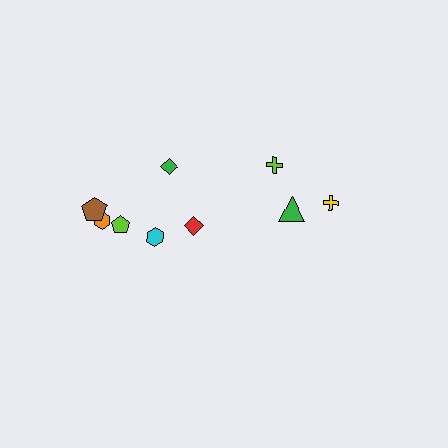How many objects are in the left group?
There are 6 objects.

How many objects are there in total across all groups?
There are 9 objects.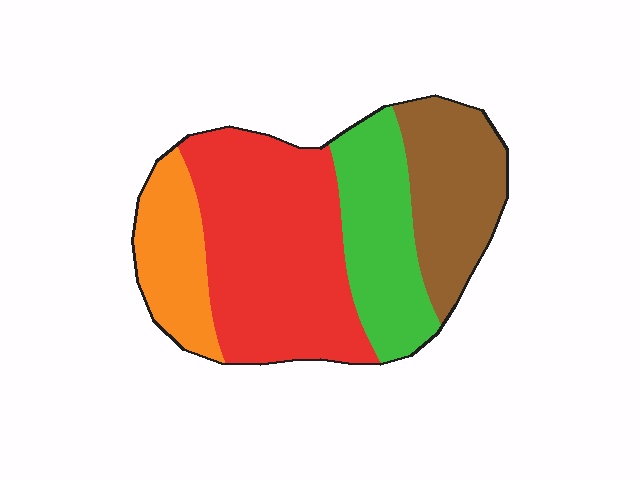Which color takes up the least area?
Orange, at roughly 15%.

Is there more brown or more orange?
Brown.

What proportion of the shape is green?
Green takes up less than a quarter of the shape.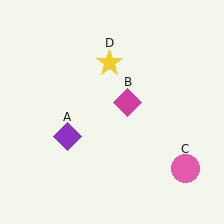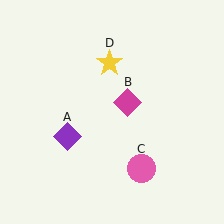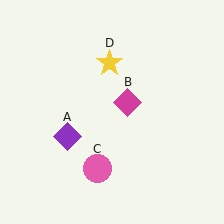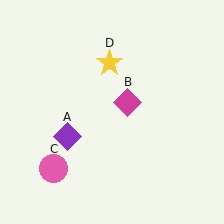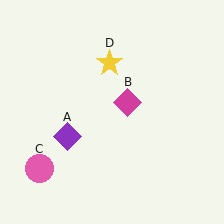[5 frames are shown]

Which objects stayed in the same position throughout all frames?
Purple diamond (object A) and magenta diamond (object B) and yellow star (object D) remained stationary.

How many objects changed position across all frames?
1 object changed position: pink circle (object C).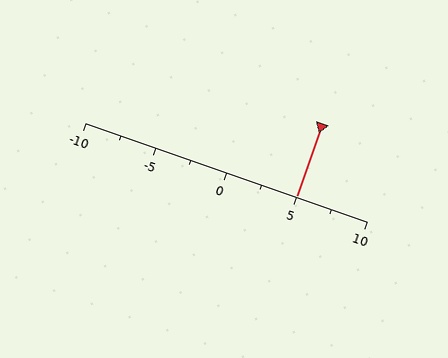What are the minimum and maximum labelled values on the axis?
The axis runs from -10 to 10.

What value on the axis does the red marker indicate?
The marker indicates approximately 5.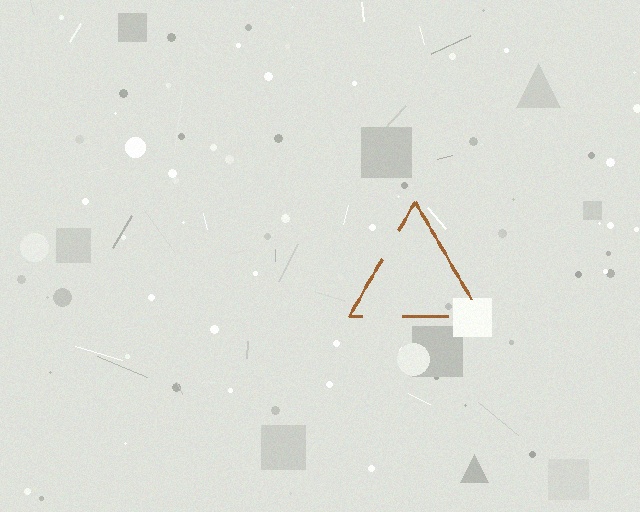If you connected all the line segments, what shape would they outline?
They would outline a triangle.